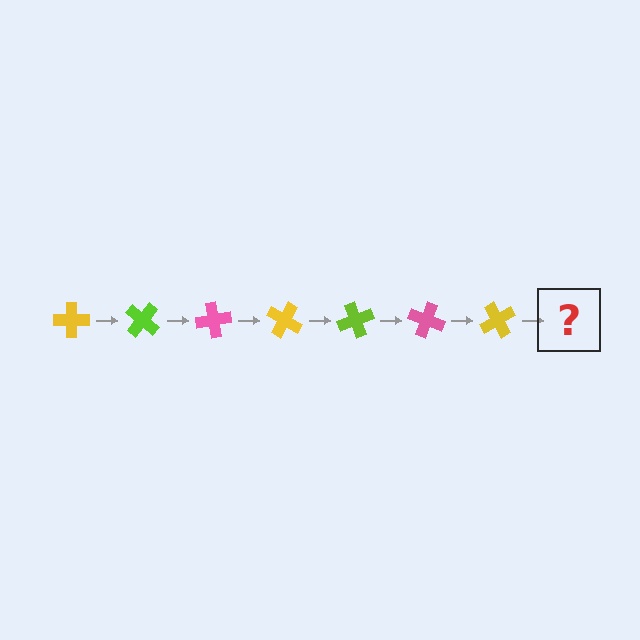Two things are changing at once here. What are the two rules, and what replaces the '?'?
The two rules are that it rotates 40 degrees each step and the color cycles through yellow, lime, and pink. The '?' should be a lime cross, rotated 280 degrees from the start.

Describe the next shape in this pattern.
It should be a lime cross, rotated 280 degrees from the start.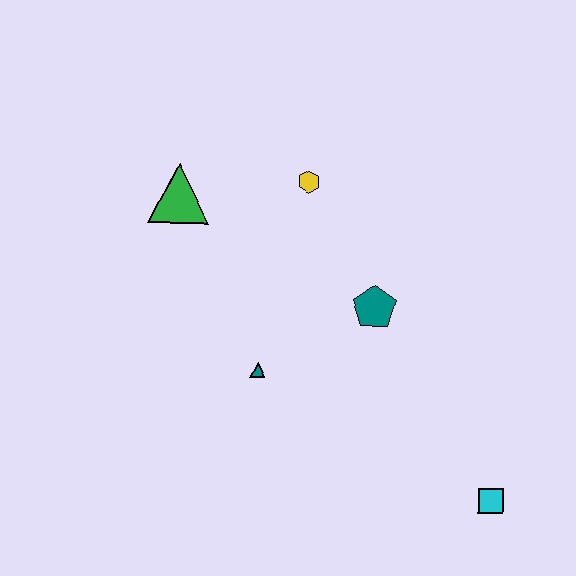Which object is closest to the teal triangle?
The teal pentagon is closest to the teal triangle.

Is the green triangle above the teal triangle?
Yes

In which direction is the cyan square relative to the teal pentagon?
The cyan square is below the teal pentagon.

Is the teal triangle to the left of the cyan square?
Yes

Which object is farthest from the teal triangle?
The cyan square is farthest from the teal triangle.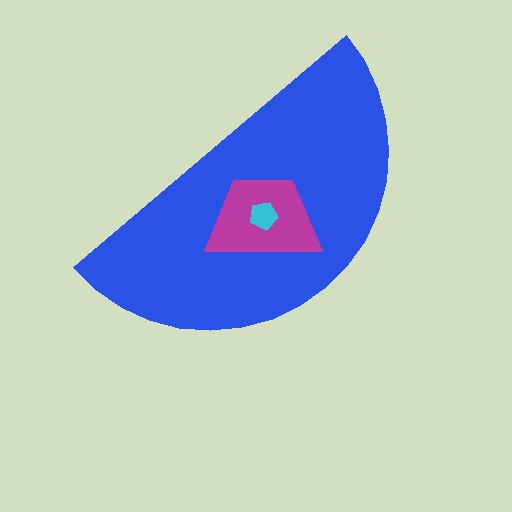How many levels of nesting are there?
3.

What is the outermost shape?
The blue semicircle.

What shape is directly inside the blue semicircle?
The magenta trapezoid.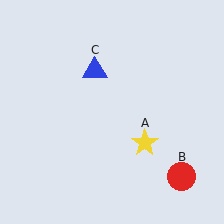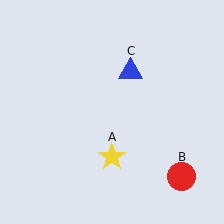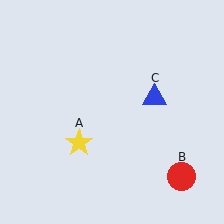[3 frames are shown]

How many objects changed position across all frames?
2 objects changed position: yellow star (object A), blue triangle (object C).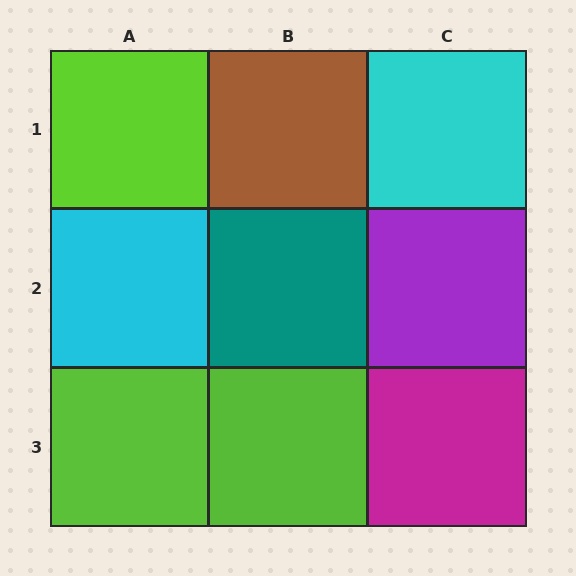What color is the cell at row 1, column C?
Cyan.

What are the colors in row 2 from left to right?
Cyan, teal, purple.